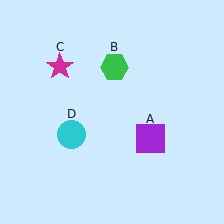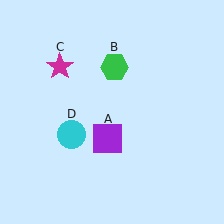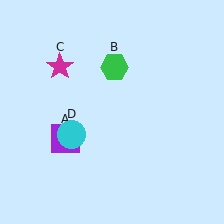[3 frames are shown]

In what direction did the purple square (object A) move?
The purple square (object A) moved left.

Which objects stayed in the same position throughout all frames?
Green hexagon (object B) and magenta star (object C) and cyan circle (object D) remained stationary.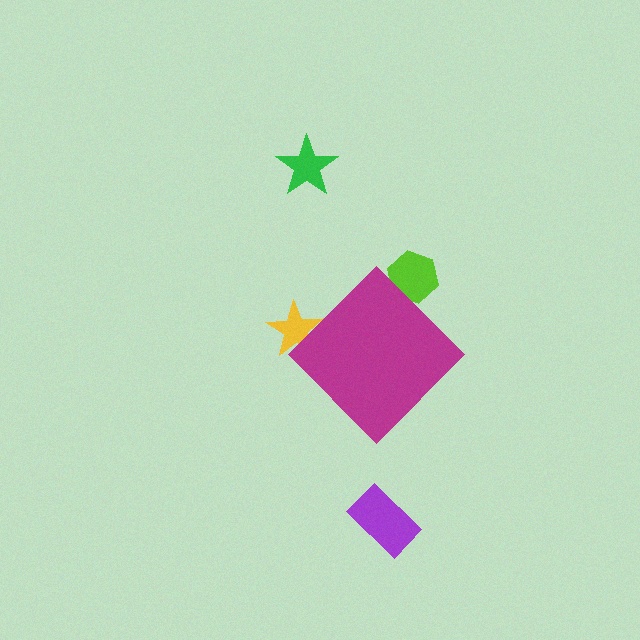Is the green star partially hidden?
No, the green star is fully visible.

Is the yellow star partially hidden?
Yes, the yellow star is partially hidden behind the magenta diamond.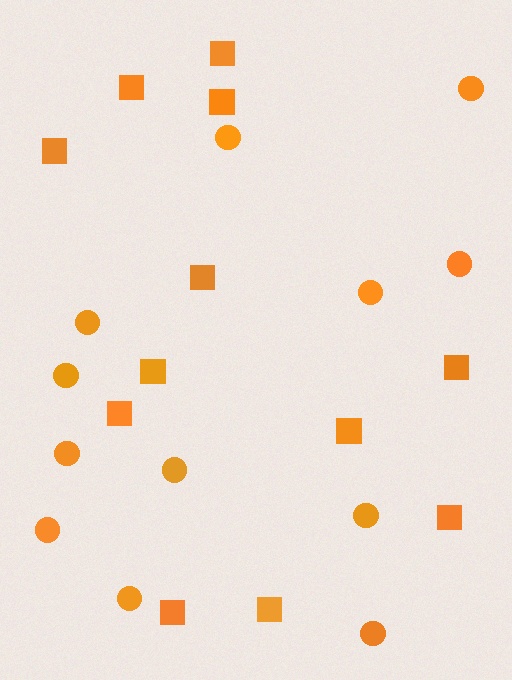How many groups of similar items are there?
There are 2 groups: one group of squares (12) and one group of circles (12).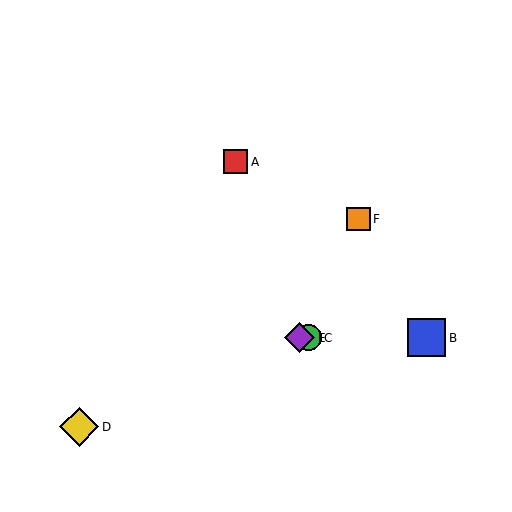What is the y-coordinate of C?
Object C is at y≈338.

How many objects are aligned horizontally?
3 objects (B, C, E) are aligned horizontally.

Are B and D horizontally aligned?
No, B is at y≈338 and D is at y≈427.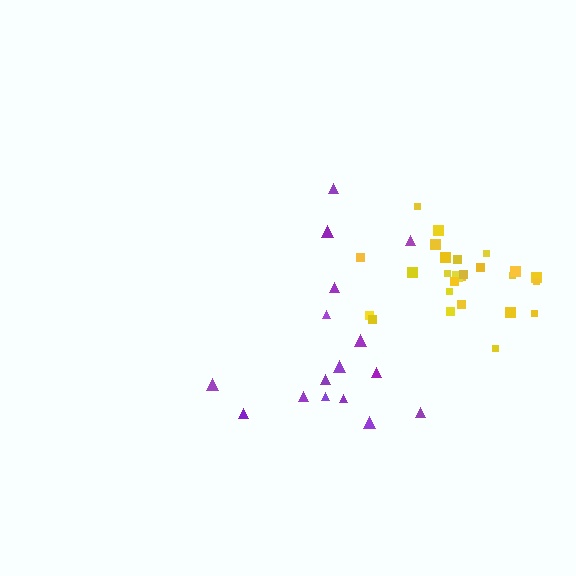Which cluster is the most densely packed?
Yellow.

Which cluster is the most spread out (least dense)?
Purple.